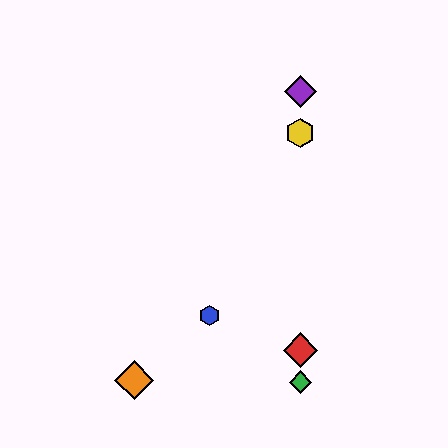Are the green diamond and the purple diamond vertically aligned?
Yes, both are at x≈300.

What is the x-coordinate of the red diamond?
The red diamond is at x≈300.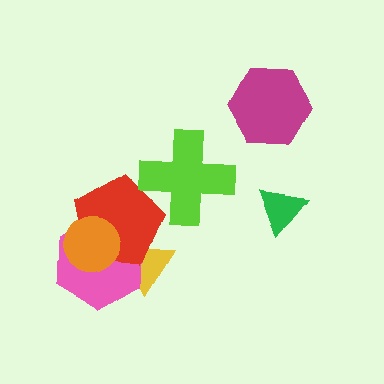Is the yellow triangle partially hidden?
Yes, it is partially covered by another shape.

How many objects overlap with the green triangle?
0 objects overlap with the green triangle.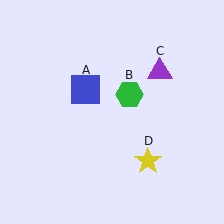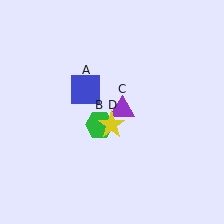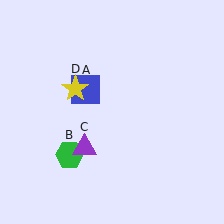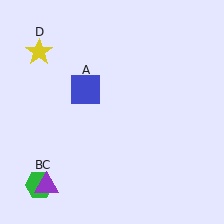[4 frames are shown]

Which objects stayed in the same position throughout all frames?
Blue square (object A) remained stationary.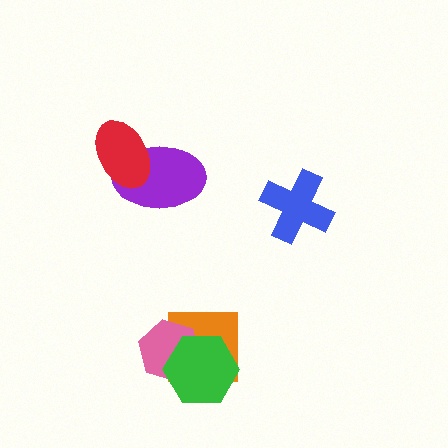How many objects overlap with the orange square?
2 objects overlap with the orange square.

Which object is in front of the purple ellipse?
The red ellipse is in front of the purple ellipse.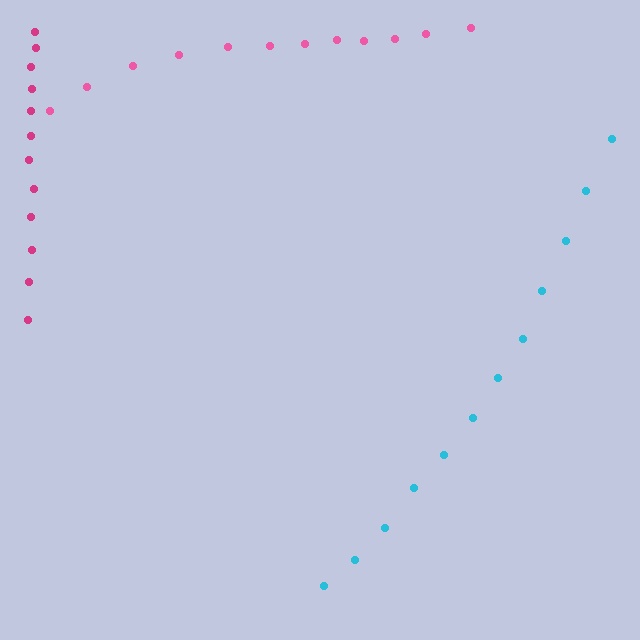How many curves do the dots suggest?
There are 3 distinct paths.